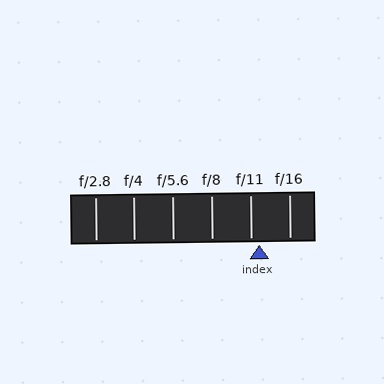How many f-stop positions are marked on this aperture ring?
There are 6 f-stop positions marked.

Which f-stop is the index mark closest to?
The index mark is closest to f/11.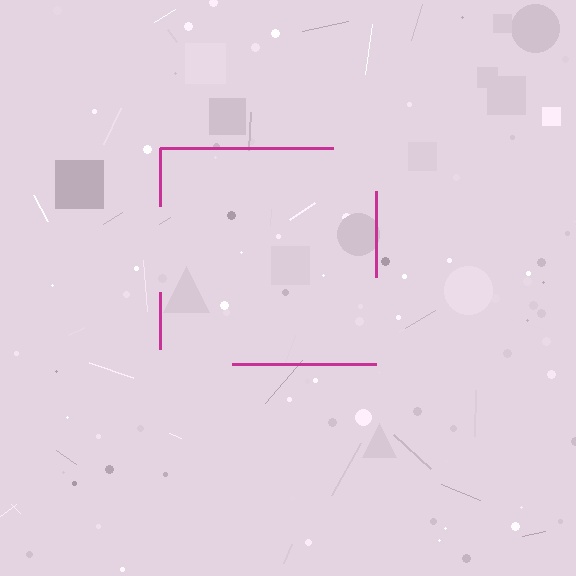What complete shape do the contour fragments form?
The contour fragments form a square.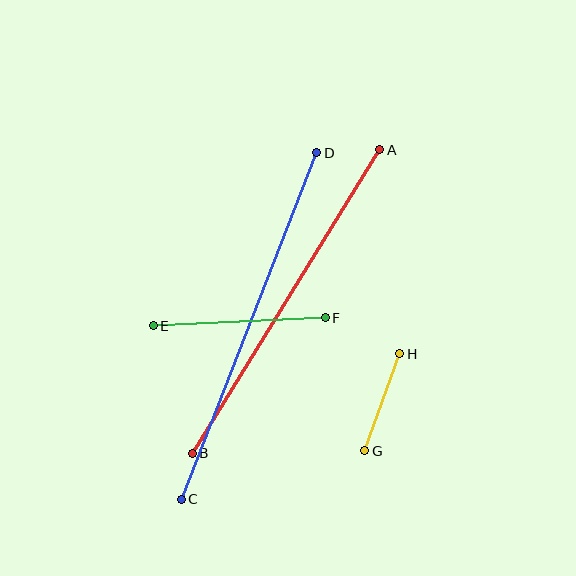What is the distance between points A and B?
The distance is approximately 357 pixels.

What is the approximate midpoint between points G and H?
The midpoint is at approximately (382, 402) pixels.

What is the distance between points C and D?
The distance is approximately 372 pixels.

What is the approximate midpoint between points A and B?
The midpoint is at approximately (286, 301) pixels.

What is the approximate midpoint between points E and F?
The midpoint is at approximately (239, 322) pixels.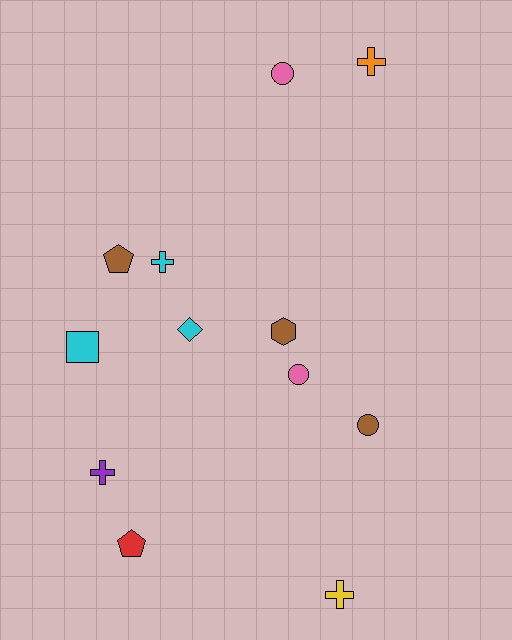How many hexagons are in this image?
There is 1 hexagon.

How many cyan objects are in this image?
There are 3 cyan objects.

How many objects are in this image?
There are 12 objects.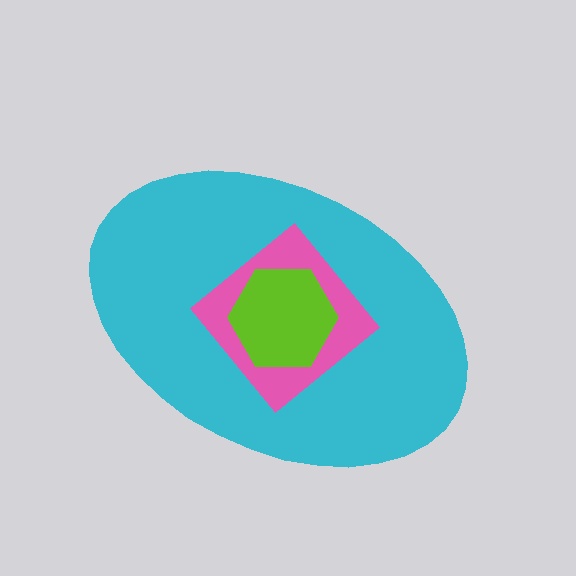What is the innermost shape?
The lime hexagon.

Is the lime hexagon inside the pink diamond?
Yes.